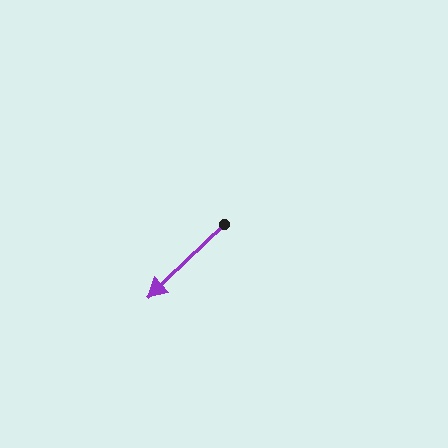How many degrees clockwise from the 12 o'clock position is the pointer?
Approximately 226 degrees.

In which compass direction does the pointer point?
Southwest.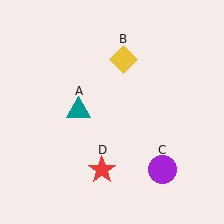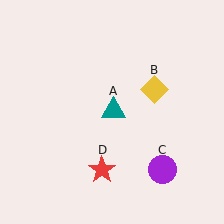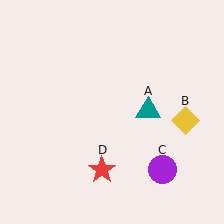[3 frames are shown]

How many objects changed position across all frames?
2 objects changed position: teal triangle (object A), yellow diamond (object B).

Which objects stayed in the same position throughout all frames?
Purple circle (object C) and red star (object D) remained stationary.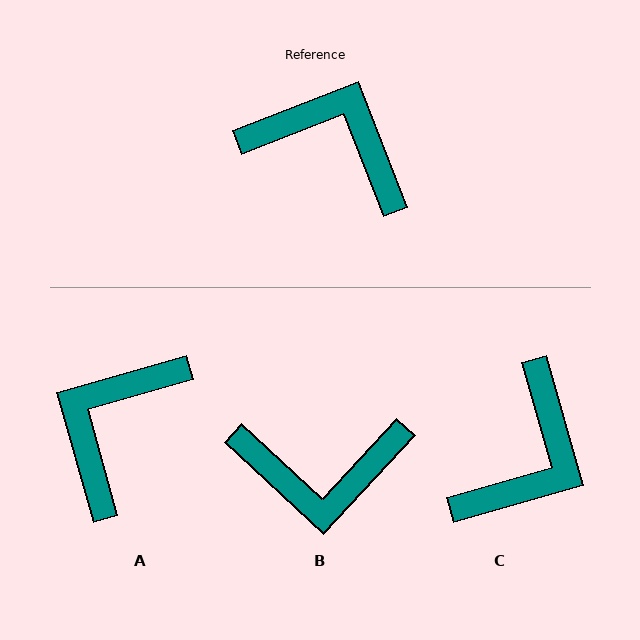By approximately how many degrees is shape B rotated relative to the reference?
Approximately 154 degrees clockwise.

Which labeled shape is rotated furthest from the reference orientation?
B, about 154 degrees away.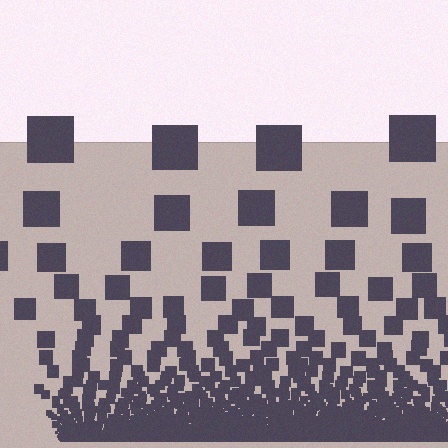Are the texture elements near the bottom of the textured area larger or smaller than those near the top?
Smaller. The gradient is inverted — elements near the bottom are smaller and denser.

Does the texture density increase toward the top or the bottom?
Density increases toward the bottom.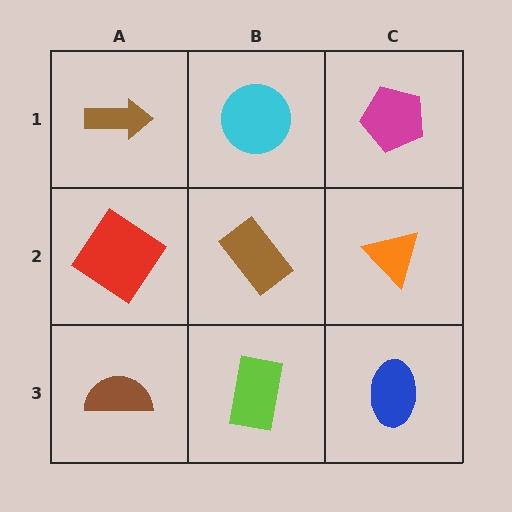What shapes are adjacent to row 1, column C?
An orange triangle (row 2, column C), a cyan circle (row 1, column B).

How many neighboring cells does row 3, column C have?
2.